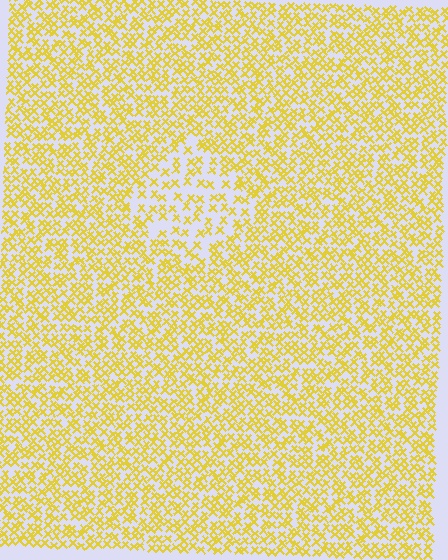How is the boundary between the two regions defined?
The boundary is defined by a change in element density (approximately 1.9x ratio). All elements are the same color, size, and shape.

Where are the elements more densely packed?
The elements are more densely packed outside the diamond boundary.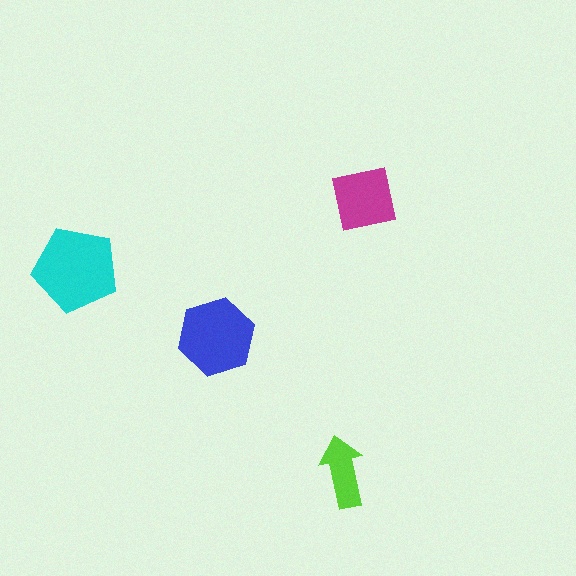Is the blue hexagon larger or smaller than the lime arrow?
Larger.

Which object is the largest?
The cyan pentagon.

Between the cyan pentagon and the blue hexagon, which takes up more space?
The cyan pentagon.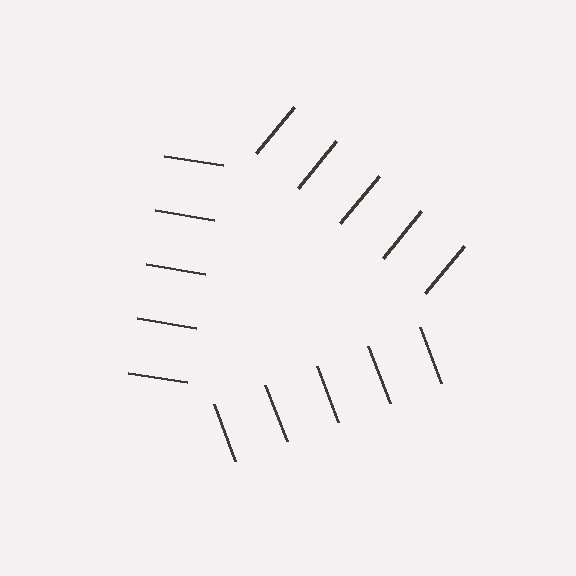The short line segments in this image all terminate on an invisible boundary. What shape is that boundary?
An illusory triangle — the line segments terminate on its edges but no continuous stroke is drawn.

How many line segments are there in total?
15 — 5 along each of the 3 edges.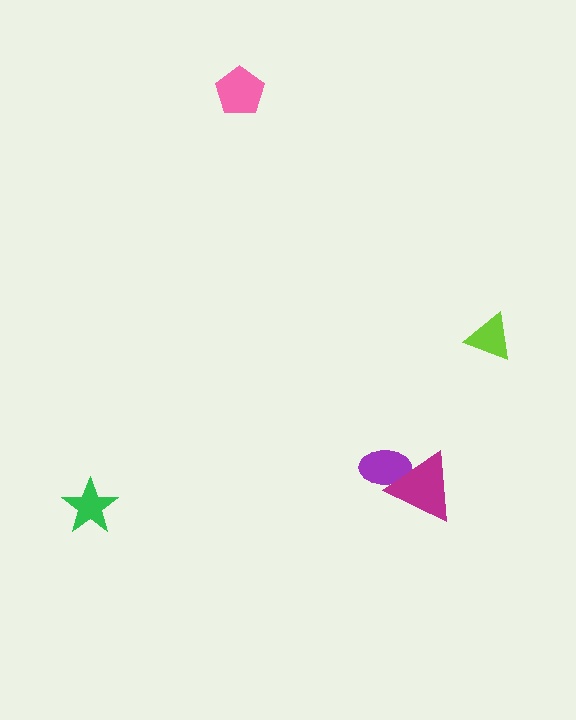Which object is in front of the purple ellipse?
The magenta triangle is in front of the purple ellipse.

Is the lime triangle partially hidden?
No, no other shape covers it.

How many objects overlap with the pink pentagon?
0 objects overlap with the pink pentagon.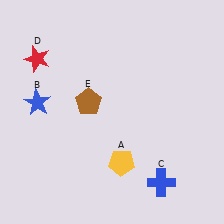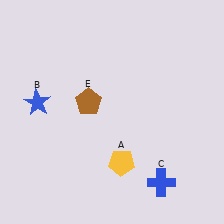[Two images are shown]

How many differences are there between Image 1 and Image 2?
There is 1 difference between the two images.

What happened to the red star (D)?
The red star (D) was removed in Image 2. It was in the top-left area of Image 1.